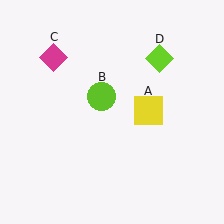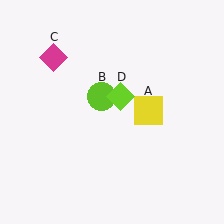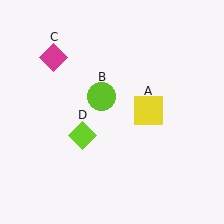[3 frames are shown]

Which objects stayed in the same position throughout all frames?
Yellow square (object A) and lime circle (object B) and magenta diamond (object C) remained stationary.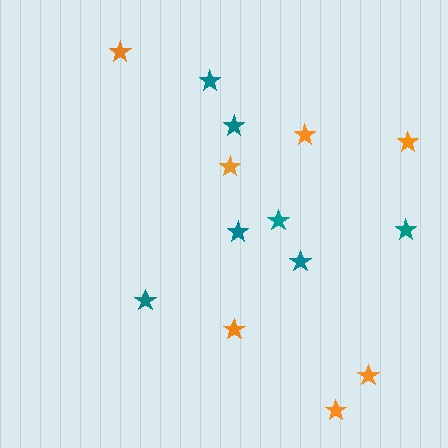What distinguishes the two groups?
There are 2 groups: one group of teal stars (7) and one group of orange stars (7).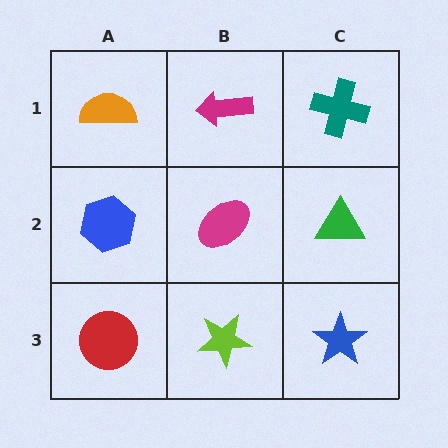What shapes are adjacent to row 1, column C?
A green triangle (row 2, column C), a magenta arrow (row 1, column B).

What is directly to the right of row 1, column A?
A magenta arrow.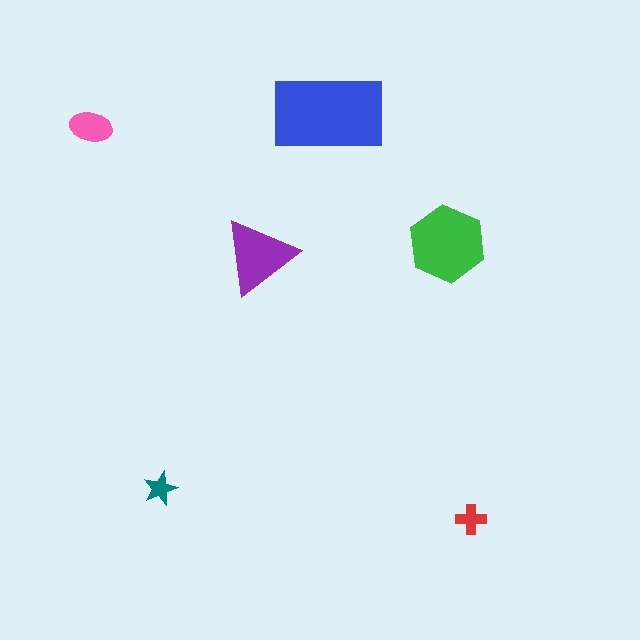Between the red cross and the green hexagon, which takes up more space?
The green hexagon.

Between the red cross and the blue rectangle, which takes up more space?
The blue rectangle.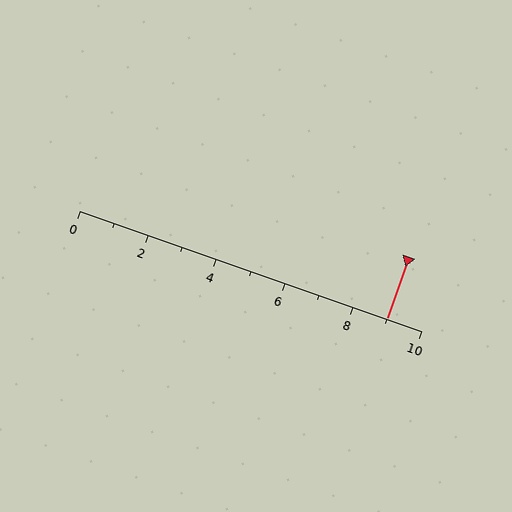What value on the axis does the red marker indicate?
The marker indicates approximately 9.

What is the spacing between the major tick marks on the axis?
The major ticks are spaced 2 apart.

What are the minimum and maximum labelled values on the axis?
The axis runs from 0 to 10.